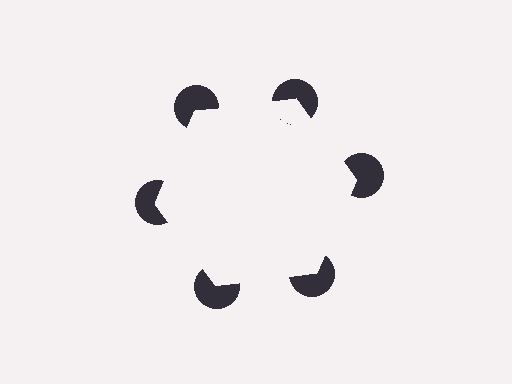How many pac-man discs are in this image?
There are 6 — one at each vertex of the illusory hexagon.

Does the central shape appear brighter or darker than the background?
It typically appears slightly brighter than the background, even though no actual brightness change is drawn.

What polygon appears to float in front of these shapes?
An illusory hexagon — its edges are inferred from the aligned wedge cuts in the pac-man discs, not physically drawn.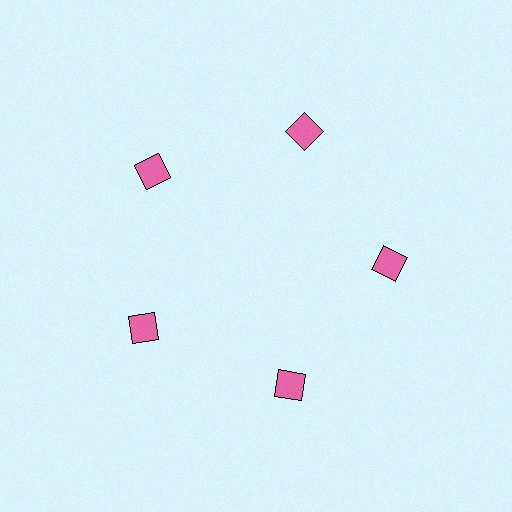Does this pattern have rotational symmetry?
Yes, this pattern has 5-fold rotational symmetry. It looks the same after rotating 72 degrees around the center.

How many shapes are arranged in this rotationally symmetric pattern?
There are 5 shapes, arranged in 5 groups of 1.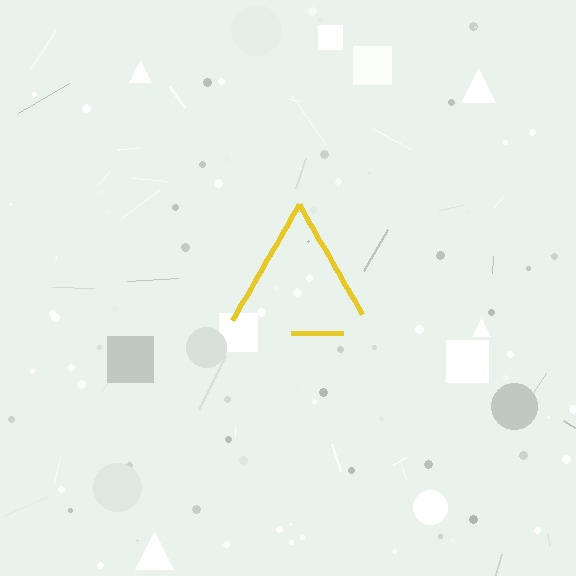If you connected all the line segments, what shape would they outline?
They would outline a triangle.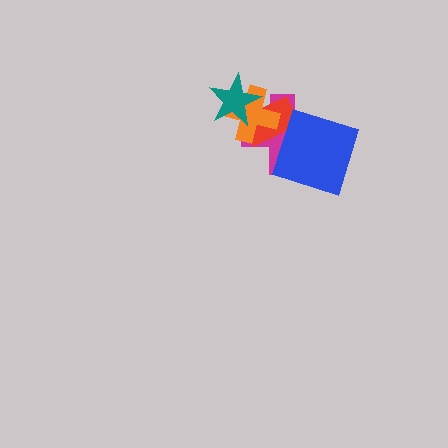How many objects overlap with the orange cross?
3 objects overlap with the orange cross.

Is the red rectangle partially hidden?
Yes, it is partially covered by another shape.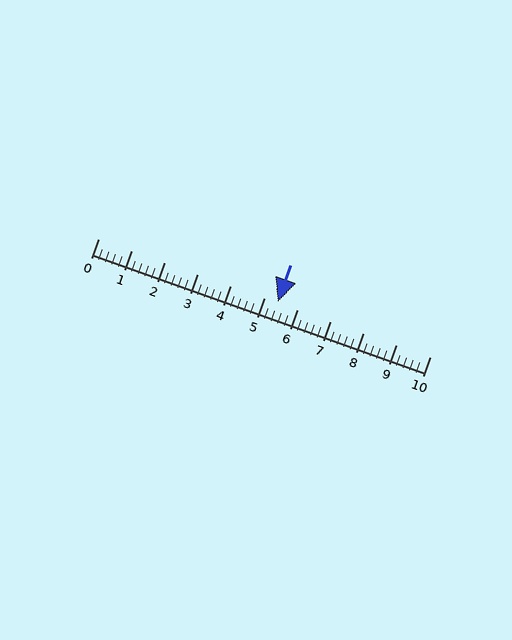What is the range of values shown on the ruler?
The ruler shows values from 0 to 10.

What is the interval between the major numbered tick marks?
The major tick marks are spaced 1 units apart.